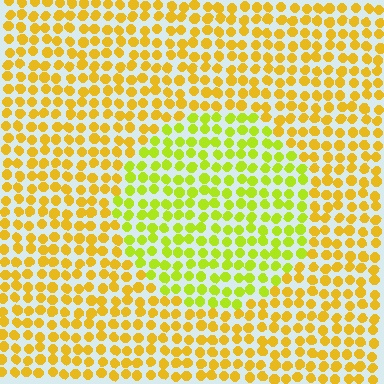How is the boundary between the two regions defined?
The boundary is defined purely by a slight shift in hue (about 32 degrees). Spacing, size, and orientation are identical on both sides.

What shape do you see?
I see a circle.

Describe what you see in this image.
The image is filled with small yellow elements in a uniform arrangement. A circle-shaped region is visible where the elements are tinted to a slightly different hue, forming a subtle color boundary.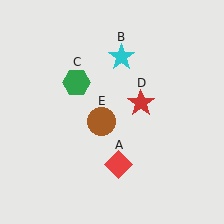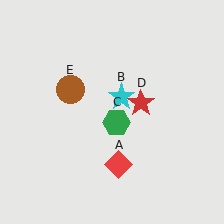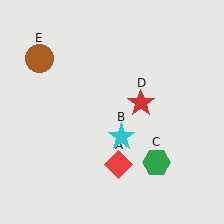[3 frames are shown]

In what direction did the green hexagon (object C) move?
The green hexagon (object C) moved down and to the right.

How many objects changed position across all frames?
3 objects changed position: cyan star (object B), green hexagon (object C), brown circle (object E).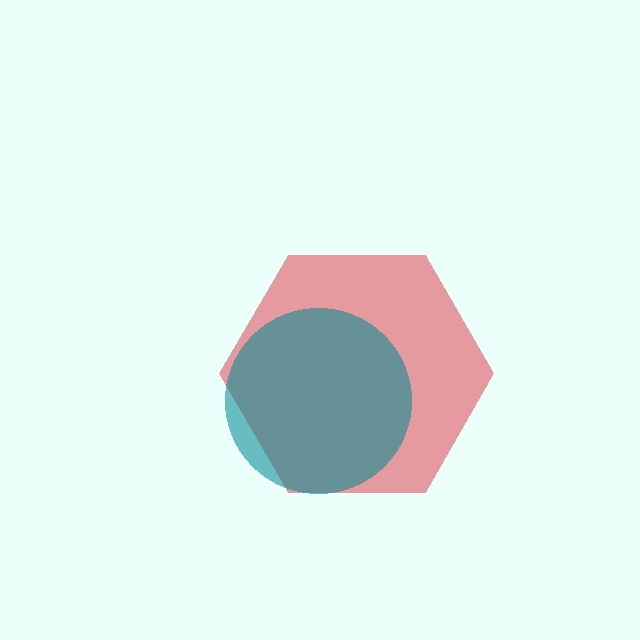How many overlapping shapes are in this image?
There are 2 overlapping shapes in the image.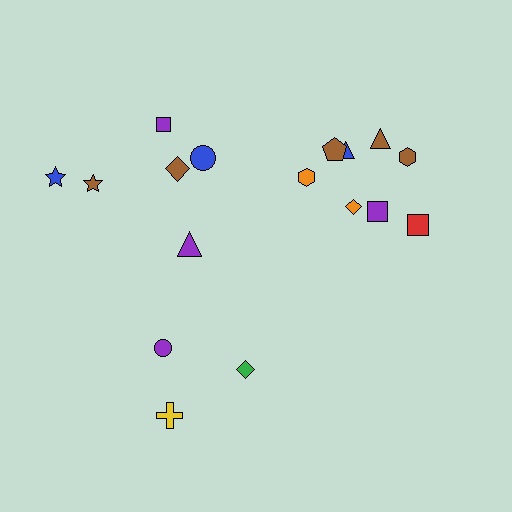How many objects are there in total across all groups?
There are 17 objects.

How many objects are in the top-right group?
There are 8 objects.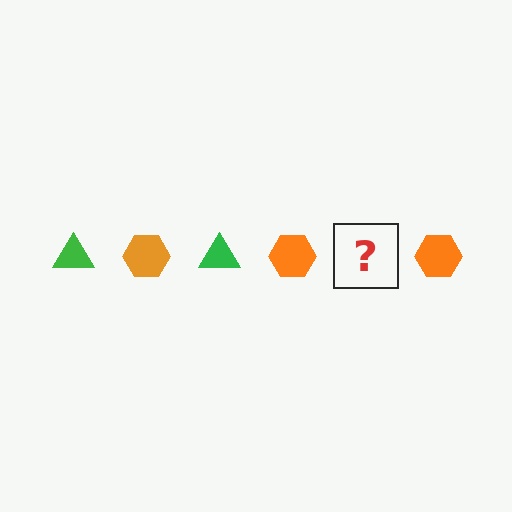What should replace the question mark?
The question mark should be replaced with a green triangle.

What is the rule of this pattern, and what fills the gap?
The rule is that the pattern alternates between green triangle and orange hexagon. The gap should be filled with a green triangle.